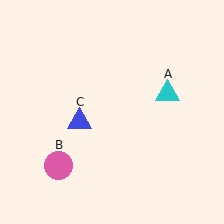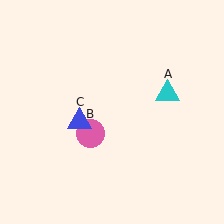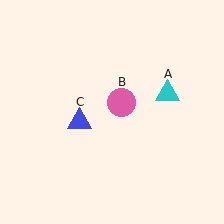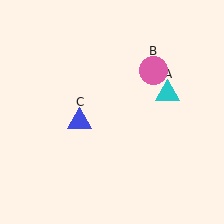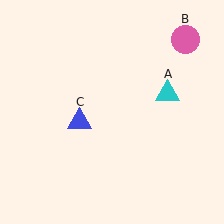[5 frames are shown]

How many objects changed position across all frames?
1 object changed position: pink circle (object B).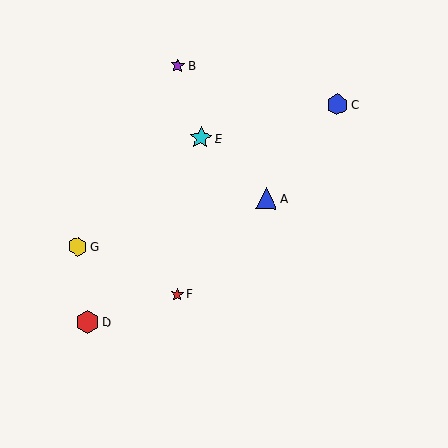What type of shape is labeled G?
Shape G is a yellow hexagon.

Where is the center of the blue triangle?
The center of the blue triangle is at (266, 198).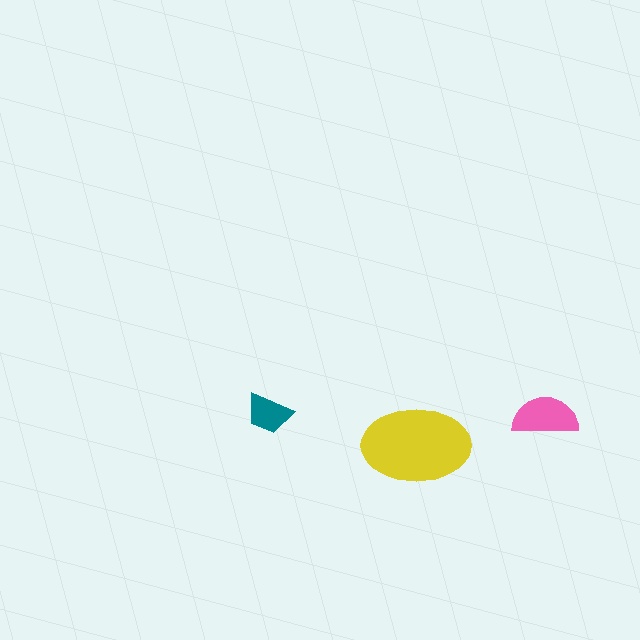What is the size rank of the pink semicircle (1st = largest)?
2nd.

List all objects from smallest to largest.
The teal trapezoid, the pink semicircle, the yellow ellipse.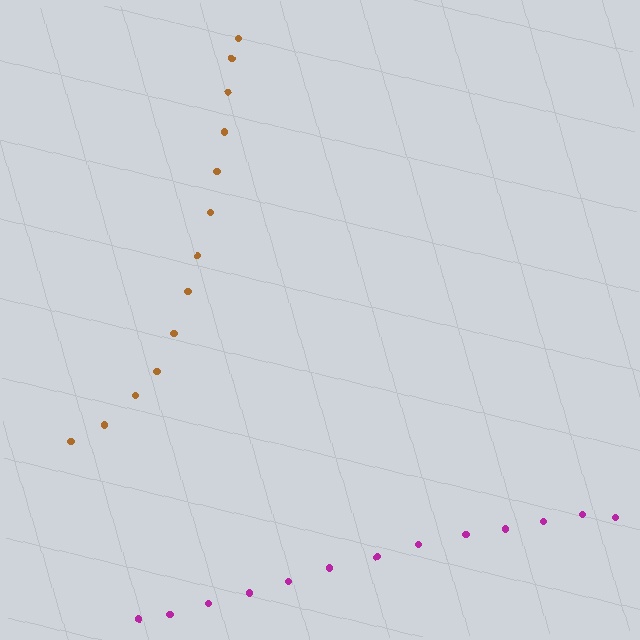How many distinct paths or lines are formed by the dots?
There are 2 distinct paths.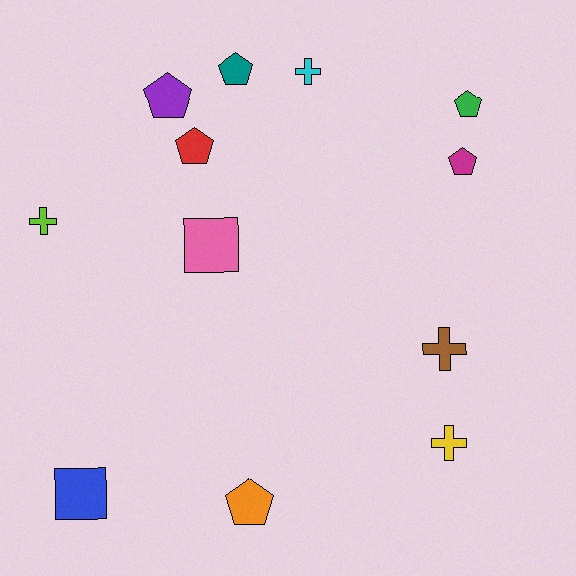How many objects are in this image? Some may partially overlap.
There are 12 objects.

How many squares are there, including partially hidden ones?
There are 2 squares.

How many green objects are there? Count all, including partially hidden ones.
There is 1 green object.